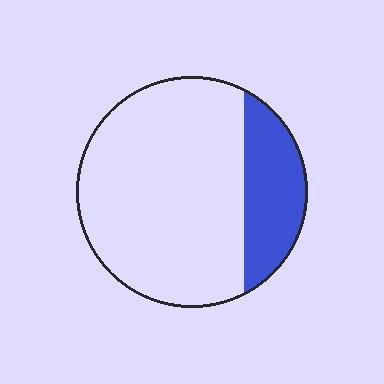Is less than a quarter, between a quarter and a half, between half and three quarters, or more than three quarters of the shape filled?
Less than a quarter.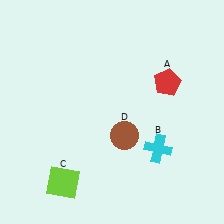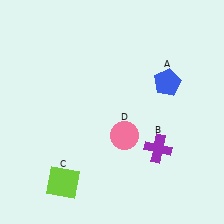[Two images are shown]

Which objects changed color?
A changed from red to blue. B changed from cyan to purple. D changed from brown to pink.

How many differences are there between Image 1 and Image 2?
There are 3 differences between the two images.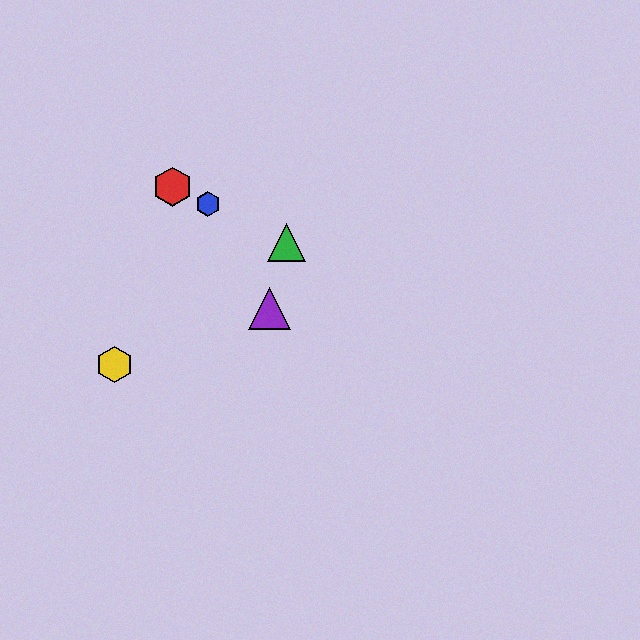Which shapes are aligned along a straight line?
The red hexagon, the blue hexagon, the green triangle are aligned along a straight line.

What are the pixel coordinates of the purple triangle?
The purple triangle is at (269, 309).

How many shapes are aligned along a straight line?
3 shapes (the red hexagon, the blue hexagon, the green triangle) are aligned along a straight line.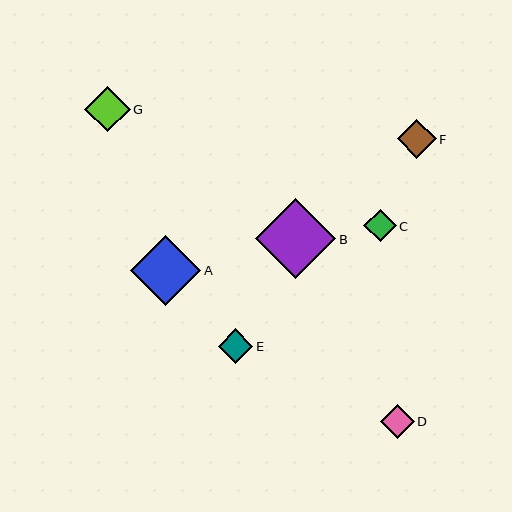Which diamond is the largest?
Diamond B is the largest with a size of approximately 80 pixels.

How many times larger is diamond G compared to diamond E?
Diamond G is approximately 1.3 times the size of diamond E.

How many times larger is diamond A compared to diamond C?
Diamond A is approximately 2.2 times the size of diamond C.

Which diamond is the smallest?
Diamond C is the smallest with a size of approximately 32 pixels.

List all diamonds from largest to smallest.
From largest to smallest: B, A, G, F, E, D, C.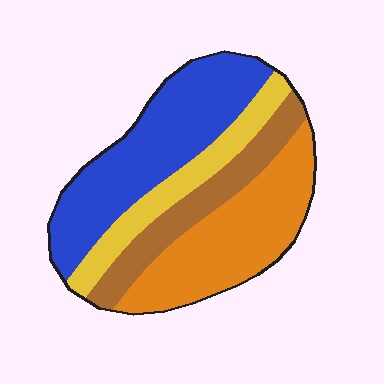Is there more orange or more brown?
Orange.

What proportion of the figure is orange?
Orange covers 31% of the figure.